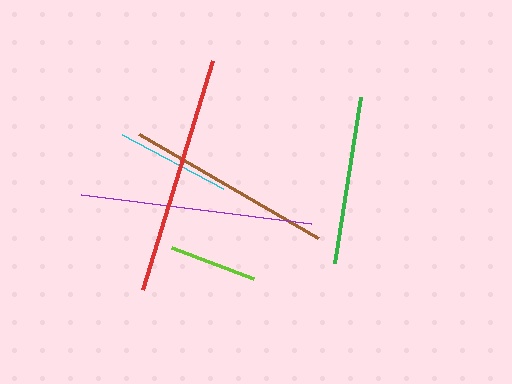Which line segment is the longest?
The red line is the longest at approximately 240 pixels.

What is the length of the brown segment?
The brown segment is approximately 208 pixels long.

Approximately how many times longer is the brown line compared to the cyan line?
The brown line is approximately 1.8 times the length of the cyan line.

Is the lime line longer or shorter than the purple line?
The purple line is longer than the lime line.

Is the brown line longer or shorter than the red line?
The red line is longer than the brown line.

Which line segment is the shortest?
The lime line is the shortest at approximately 88 pixels.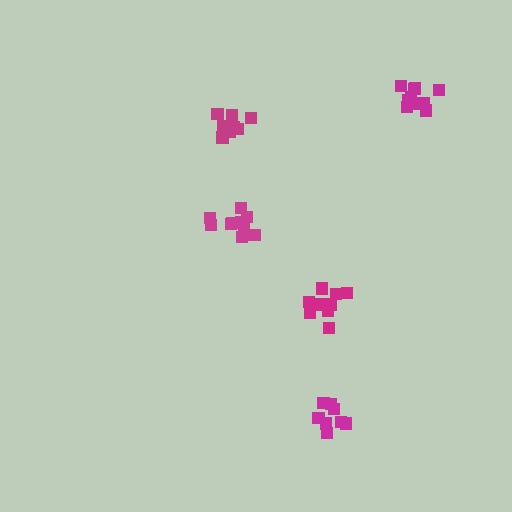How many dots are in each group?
Group 1: 10 dots, Group 2: 9 dots, Group 3: 8 dots, Group 4: 10 dots, Group 5: 10 dots (47 total).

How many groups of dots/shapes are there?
There are 5 groups.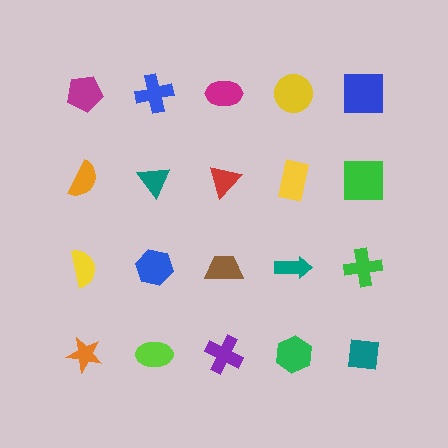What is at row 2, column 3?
A red triangle.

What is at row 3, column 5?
A green cross.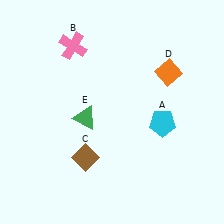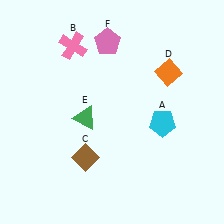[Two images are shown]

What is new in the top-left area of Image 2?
A pink pentagon (F) was added in the top-left area of Image 2.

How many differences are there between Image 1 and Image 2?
There is 1 difference between the two images.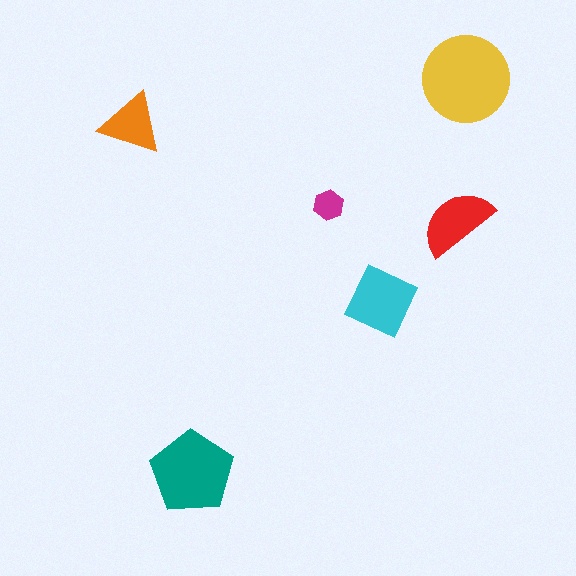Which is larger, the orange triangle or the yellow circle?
The yellow circle.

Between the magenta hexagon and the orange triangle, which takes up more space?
The orange triangle.